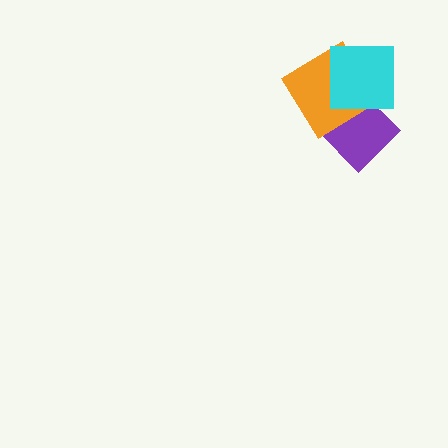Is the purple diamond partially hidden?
Yes, it is partially covered by another shape.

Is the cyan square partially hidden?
No, no other shape covers it.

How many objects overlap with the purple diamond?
2 objects overlap with the purple diamond.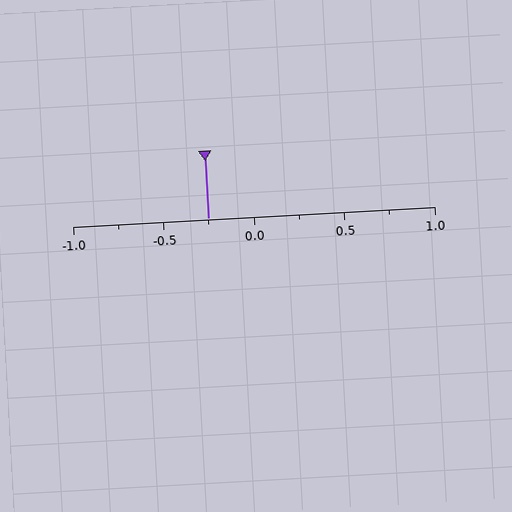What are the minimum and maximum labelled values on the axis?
The axis runs from -1.0 to 1.0.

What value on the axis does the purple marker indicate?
The marker indicates approximately -0.25.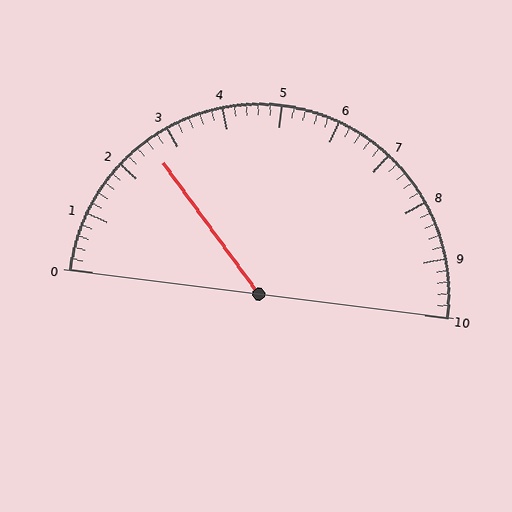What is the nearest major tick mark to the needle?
The nearest major tick mark is 3.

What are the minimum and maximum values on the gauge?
The gauge ranges from 0 to 10.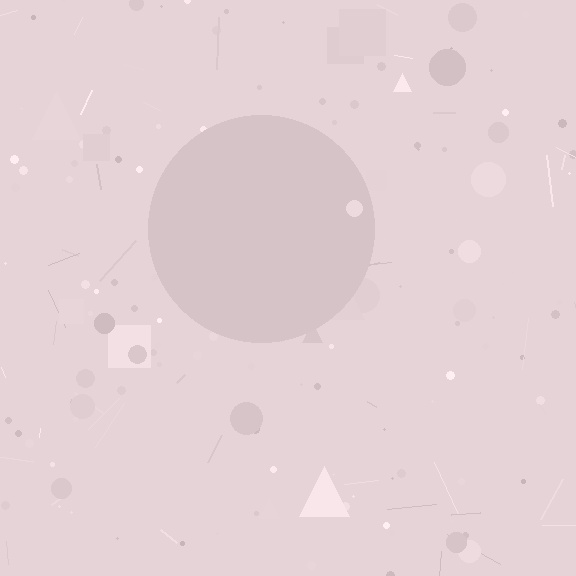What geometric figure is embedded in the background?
A circle is embedded in the background.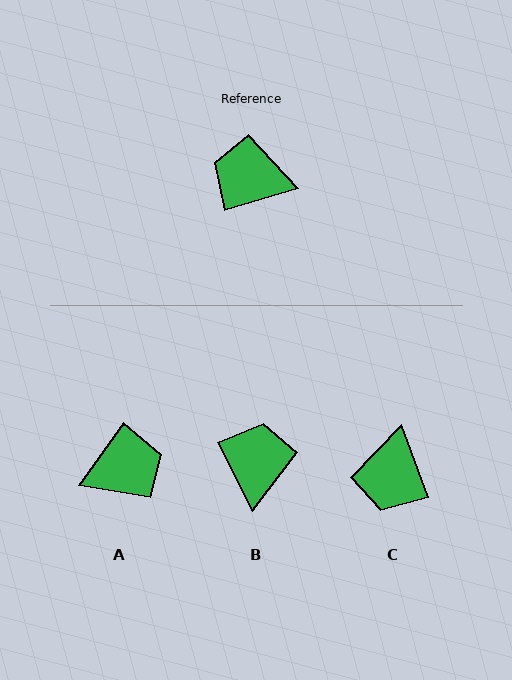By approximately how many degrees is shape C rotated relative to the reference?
Approximately 93 degrees counter-clockwise.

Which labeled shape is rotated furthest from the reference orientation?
A, about 142 degrees away.